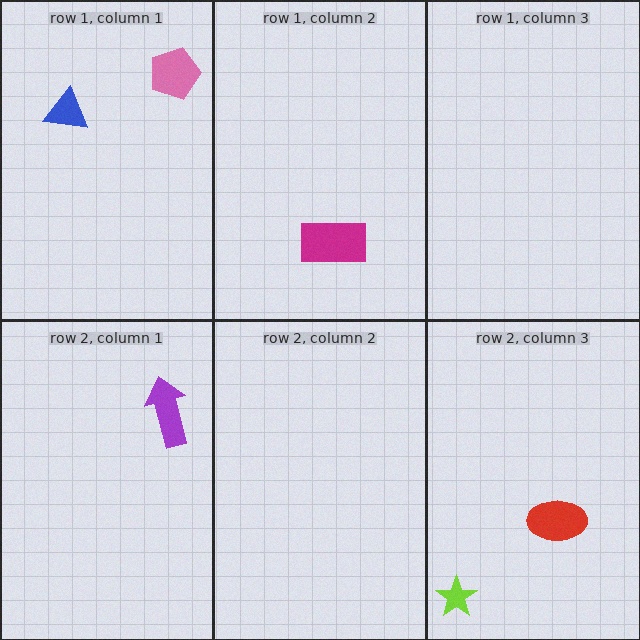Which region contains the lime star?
The row 2, column 3 region.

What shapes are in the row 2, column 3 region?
The lime star, the red ellipse.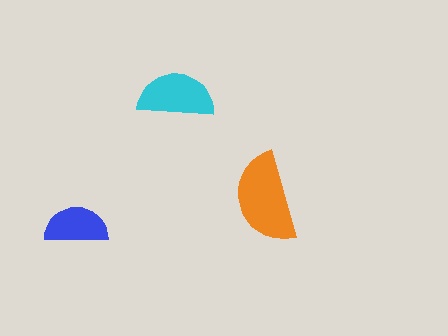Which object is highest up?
The cyan semicircle is topmost.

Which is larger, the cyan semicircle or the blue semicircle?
The cyan one.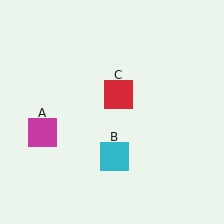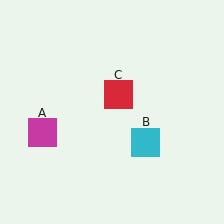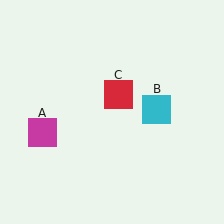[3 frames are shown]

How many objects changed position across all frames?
1 object changed position: cyan square (object B).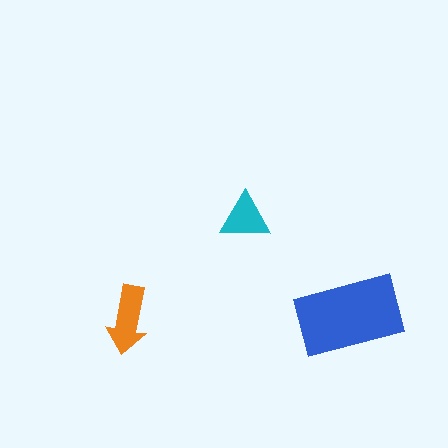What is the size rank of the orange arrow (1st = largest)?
2nd.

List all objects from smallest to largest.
The cyan triangle, the orange arrow, the blue rectangle.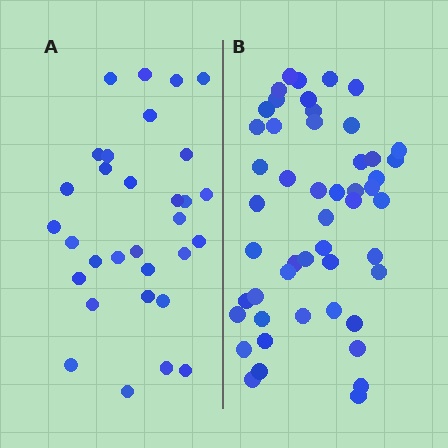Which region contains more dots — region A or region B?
Region B (the right region) has more dots.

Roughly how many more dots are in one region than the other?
Region B has approximately 20 more dots than region A.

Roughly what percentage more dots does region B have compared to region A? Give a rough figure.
About 60% more.